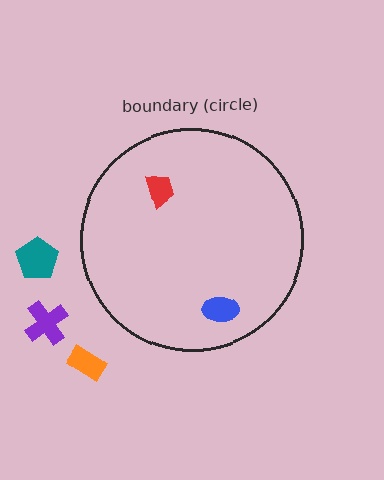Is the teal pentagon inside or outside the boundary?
Outside.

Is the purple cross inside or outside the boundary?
Outside.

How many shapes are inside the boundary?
2 inside, 3 outside.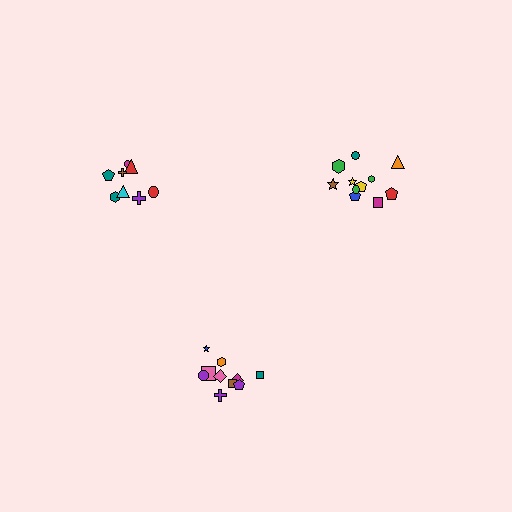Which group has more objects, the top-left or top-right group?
The top-right group.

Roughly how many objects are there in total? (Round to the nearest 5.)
Roughly 30 objects in total.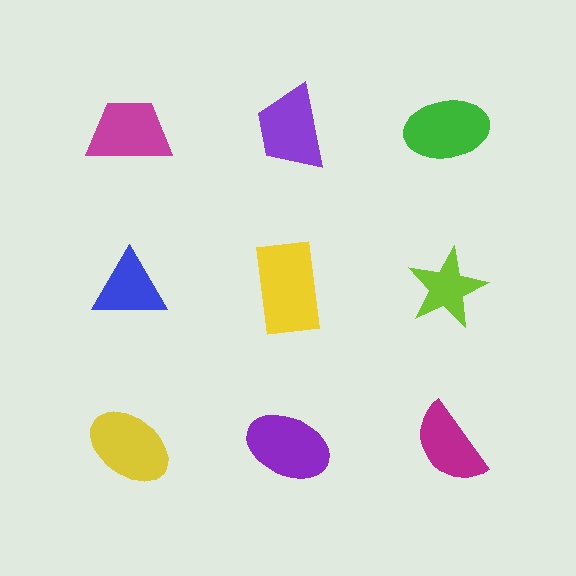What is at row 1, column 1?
A magenta trapezoid.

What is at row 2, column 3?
A lime star.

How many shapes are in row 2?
3 shapes.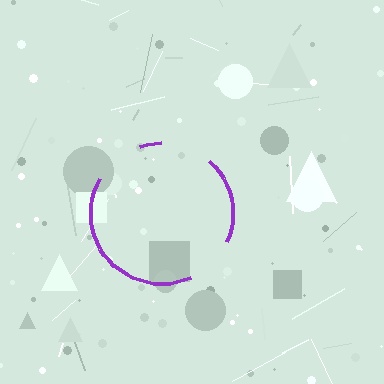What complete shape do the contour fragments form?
The contour fragments form a circle.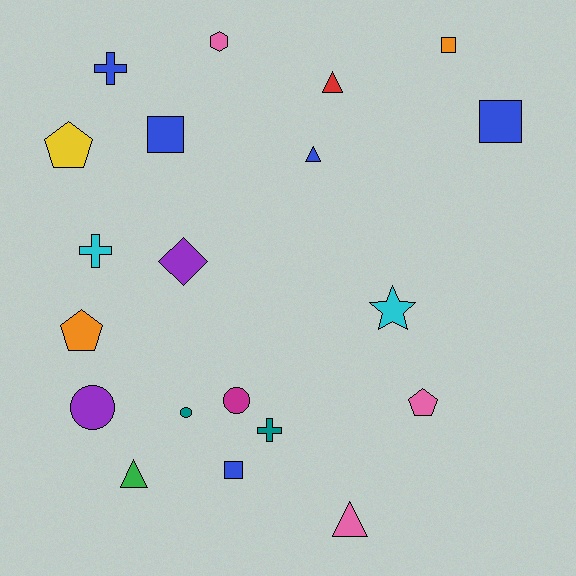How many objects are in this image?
There are 20 objects.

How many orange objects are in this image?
There are 2 orange objects.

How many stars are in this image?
There is 1 star.